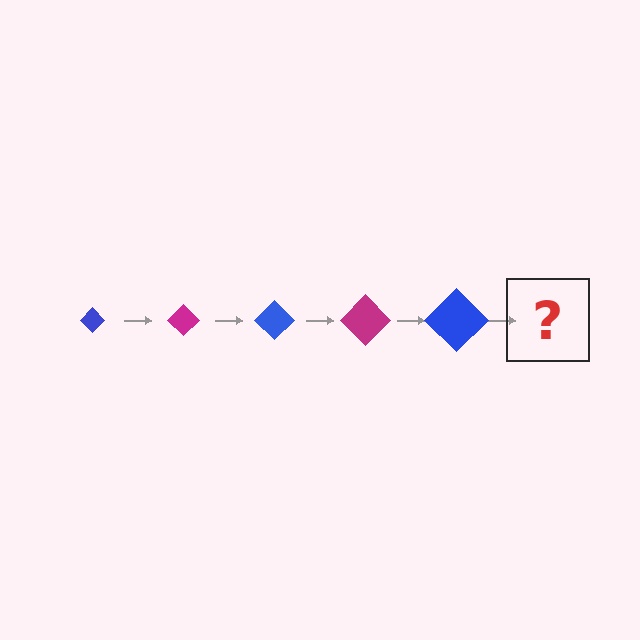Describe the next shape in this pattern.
It should be a magenta diamond, larger than the previous one.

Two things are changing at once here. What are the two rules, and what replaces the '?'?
The two rules are that the diamond grows larger each step and the color cycles through blue and magenta. The '?' should be a magenta diamond, larger than the previous one.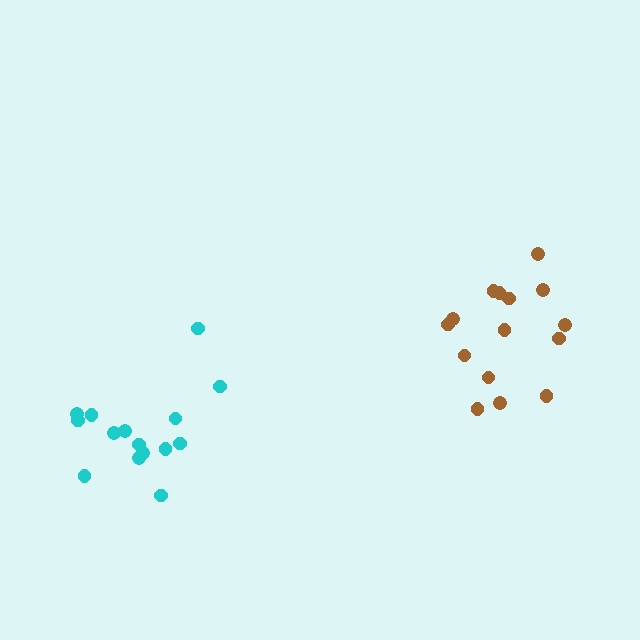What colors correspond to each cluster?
The clusters are colored: cyan, brown.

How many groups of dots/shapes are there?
There are 2 groups.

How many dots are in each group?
Group 1: 15 dots, Group 2: 15 dots (30 total).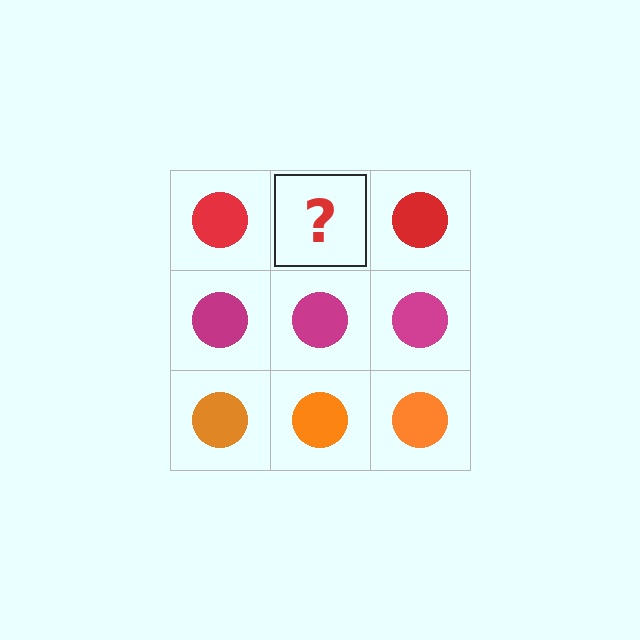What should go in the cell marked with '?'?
The missing cell should contain a red circle.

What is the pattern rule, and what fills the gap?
The rule is that each row has a consistent color. The gap should be filled with a red circle.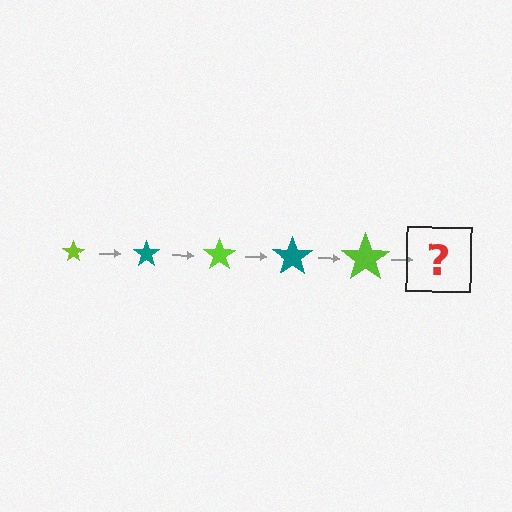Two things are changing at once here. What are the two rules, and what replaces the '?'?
The two rules are that the star grows larger each step and the color cycles through lime and teal. The '?' should be a teal star, larger than the previous one.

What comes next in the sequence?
The next element should be a teal star, larger than the previous one.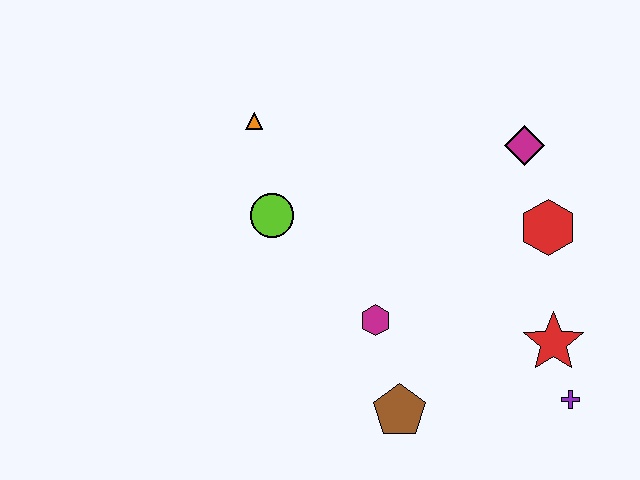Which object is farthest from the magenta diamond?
The brown pentagon is farthest from the magenta diamond.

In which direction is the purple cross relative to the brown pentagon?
The purple cross is to the right of the brown pentagon.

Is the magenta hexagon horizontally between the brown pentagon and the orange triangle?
Yes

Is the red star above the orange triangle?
No